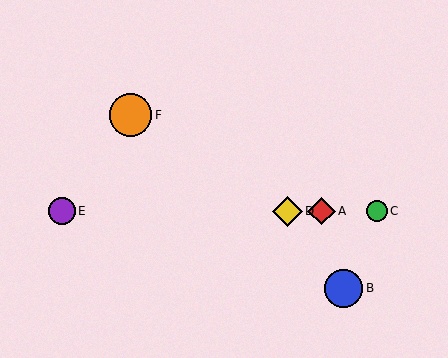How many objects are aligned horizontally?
4 objects (A, C, D, E) are aligned horizontally.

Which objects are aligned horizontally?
Objects A, C, D, E are aligned horizontally.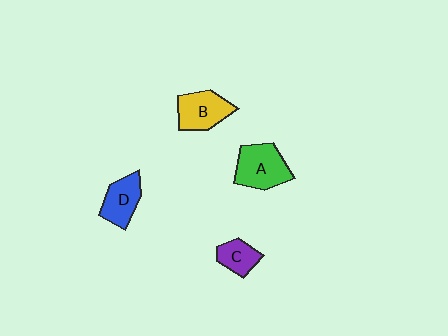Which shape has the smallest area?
Shape C (purple).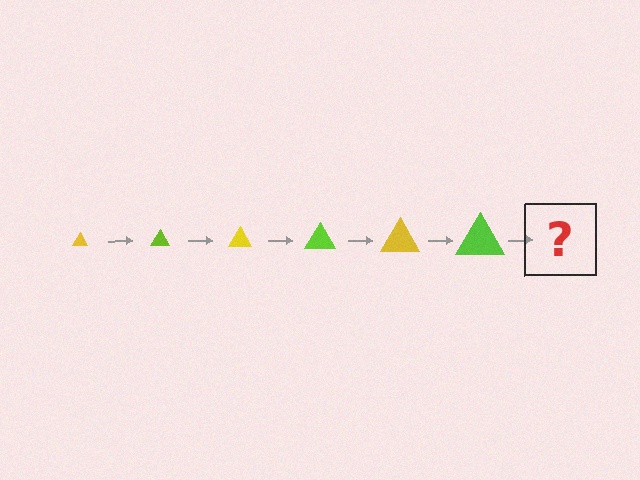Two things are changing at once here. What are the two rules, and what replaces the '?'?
The two rules are that the triangle grows larger each step and the color cycles through yellow and lime. The '?' should be a yellow triangle, larger than the previous one.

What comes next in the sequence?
The next element should be a yellow triangle, larger than the previous one.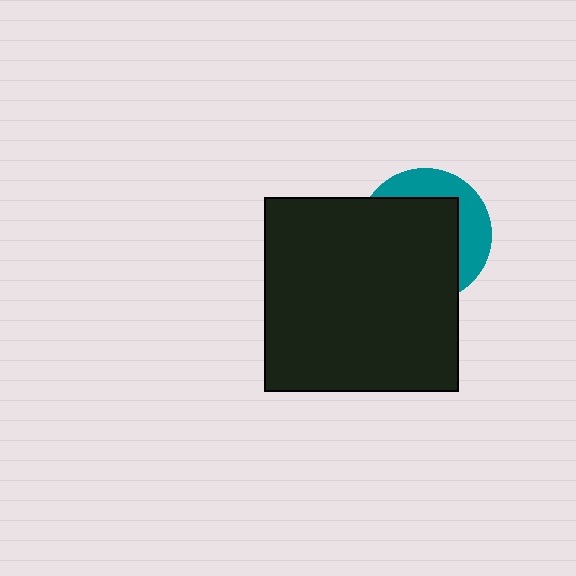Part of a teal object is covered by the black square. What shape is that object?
It is a circle.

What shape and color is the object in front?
The object in front is a black square.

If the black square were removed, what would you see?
You would see the complete teal circle.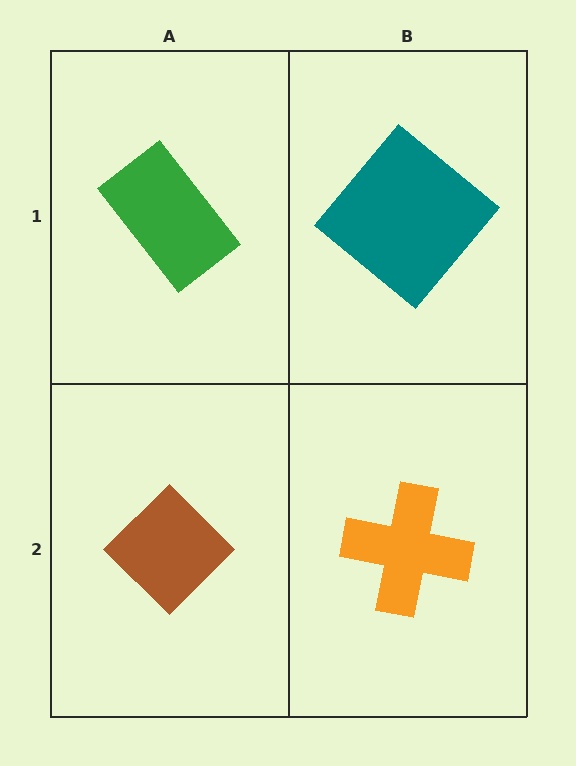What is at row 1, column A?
A green rectangle.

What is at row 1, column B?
A teal diamond.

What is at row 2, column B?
An orange cross.